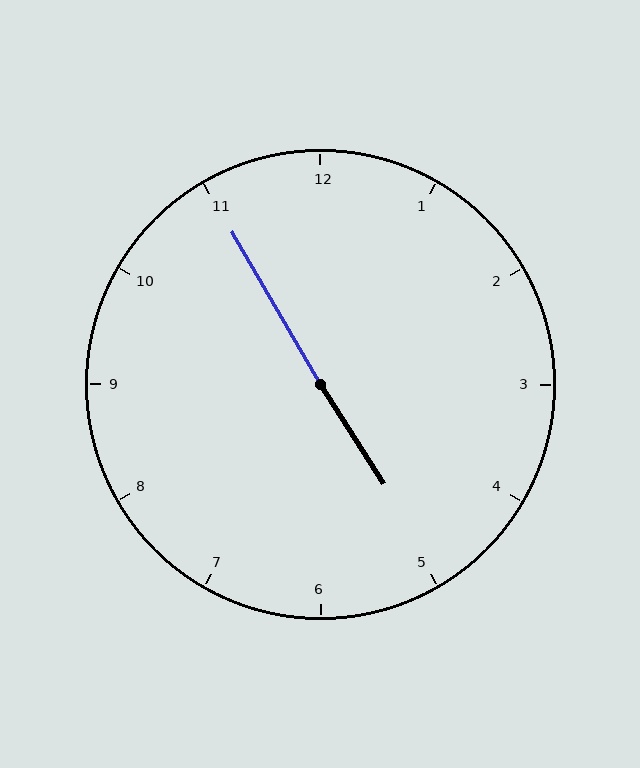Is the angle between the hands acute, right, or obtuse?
It is obtuse.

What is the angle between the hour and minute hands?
Approximately 178 degrees.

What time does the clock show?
4:55.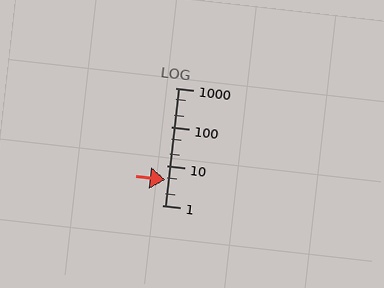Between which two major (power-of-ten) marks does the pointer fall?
The pointer is between 1 and 10.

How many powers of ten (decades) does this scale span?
The scale spans 3 decades, from 1 to 1000.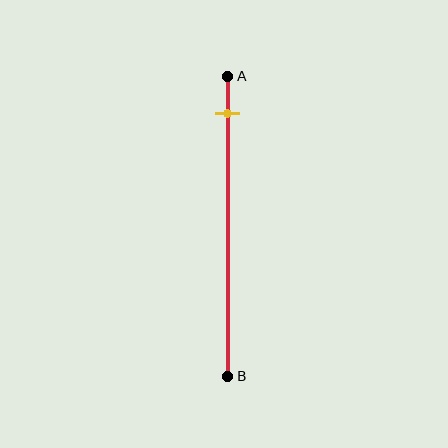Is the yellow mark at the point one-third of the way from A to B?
No, the mark is at about 10% from A, not at the 33% one-third point.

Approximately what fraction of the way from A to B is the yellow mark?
The yellow mark is approximately 10% of the way from A to B.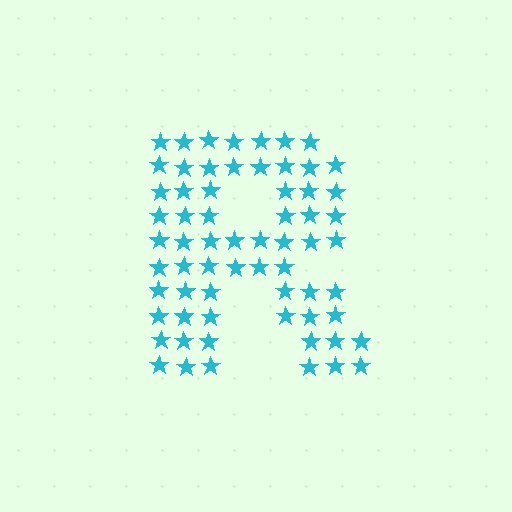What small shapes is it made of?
It is made of small stars.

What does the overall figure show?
The overall figure shows the letter R.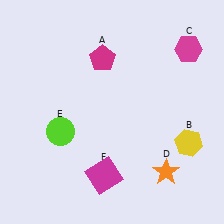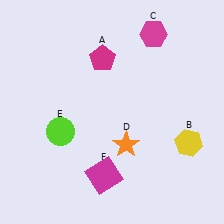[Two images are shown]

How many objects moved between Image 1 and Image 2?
2 objects moved between the two images.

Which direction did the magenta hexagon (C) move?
The magenta hexagon (C) moved left.